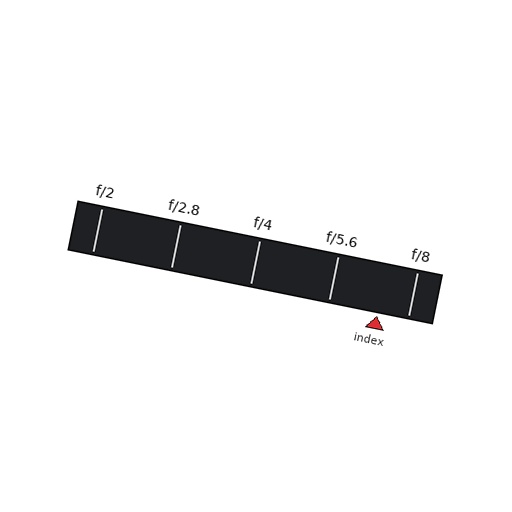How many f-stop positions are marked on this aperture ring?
There are 5 f-stop positions marked.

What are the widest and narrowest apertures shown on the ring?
The widest aperture shown is f/2 and the narrowest is f/8.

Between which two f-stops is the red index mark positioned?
The index mark is between f/5.6 and f/8.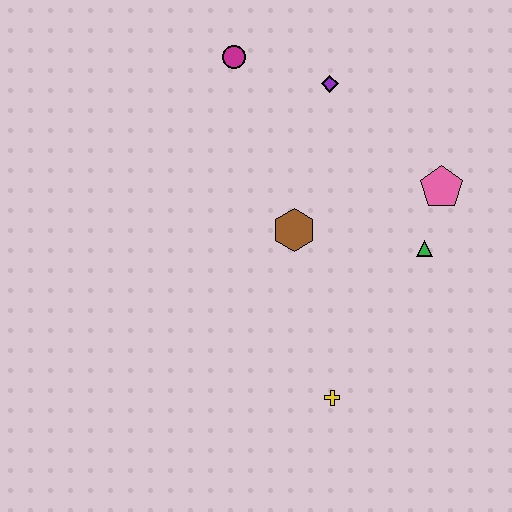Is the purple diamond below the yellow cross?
No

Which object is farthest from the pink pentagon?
The magenta circle is farthest from the pink pentagon.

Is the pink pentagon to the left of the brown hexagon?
No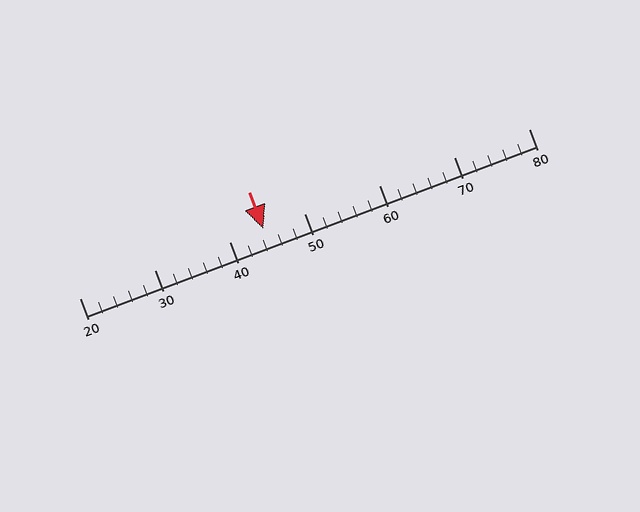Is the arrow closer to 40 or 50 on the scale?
The arrow is closer to 40.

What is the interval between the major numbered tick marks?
The major tick marks are spaced 10 units apart.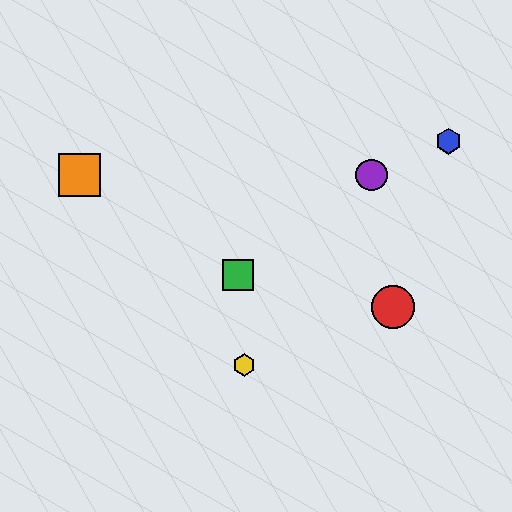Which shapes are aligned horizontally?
The purple circle, the orange square are aligned horizontally.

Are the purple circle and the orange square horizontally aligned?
Yes, both are at y≈175.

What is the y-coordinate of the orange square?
The orange square is at y≈175.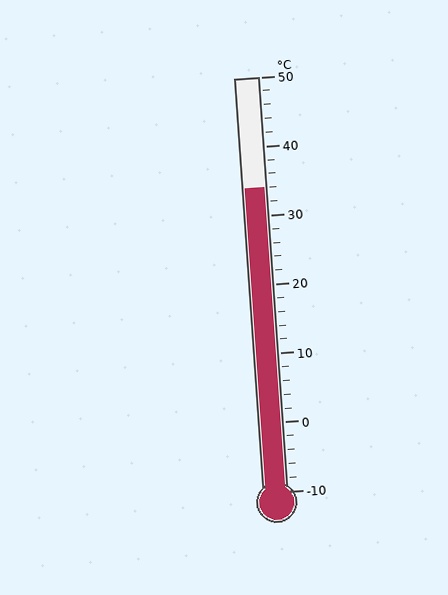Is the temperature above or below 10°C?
The temperature is above 10°C.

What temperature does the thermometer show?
The thermometer shows approximately 34°C.